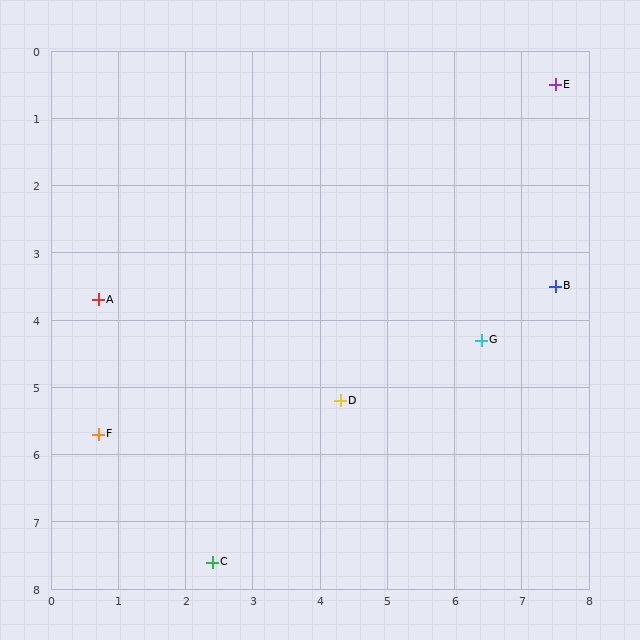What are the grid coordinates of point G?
Point G is at approximately (6.4, 4.3).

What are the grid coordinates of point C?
Point C is at approximately (2.4, 7.6).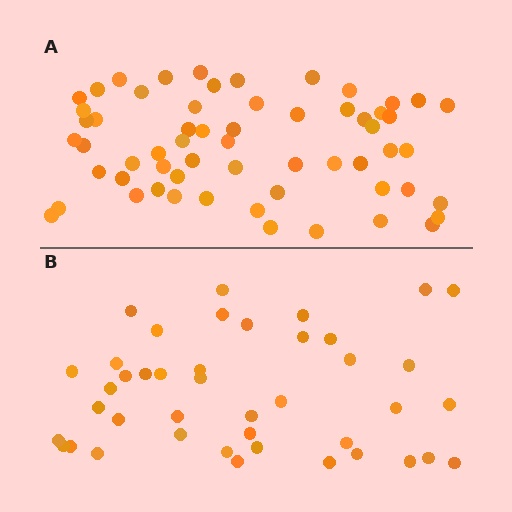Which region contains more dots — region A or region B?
Region A (the top region) has more dots.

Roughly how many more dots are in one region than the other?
Region A has approximately 20 more dots than region B.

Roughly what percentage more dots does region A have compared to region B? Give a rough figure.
About 45% more.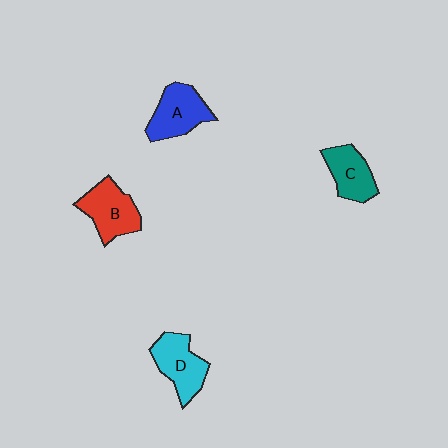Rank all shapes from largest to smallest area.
From largest to smallest: B (red), A (blue), D (cyan), C (teal).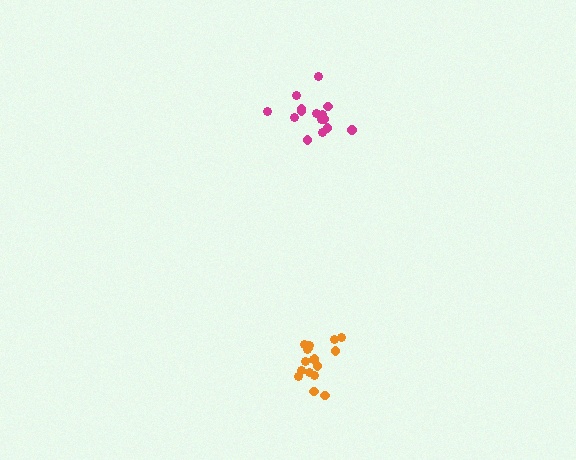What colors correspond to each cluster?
The clusters are colored: magenta, orange.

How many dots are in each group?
Group 1: 15 dots, Group 2: 17 dots (32 total).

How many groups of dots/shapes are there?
There are 2 groups.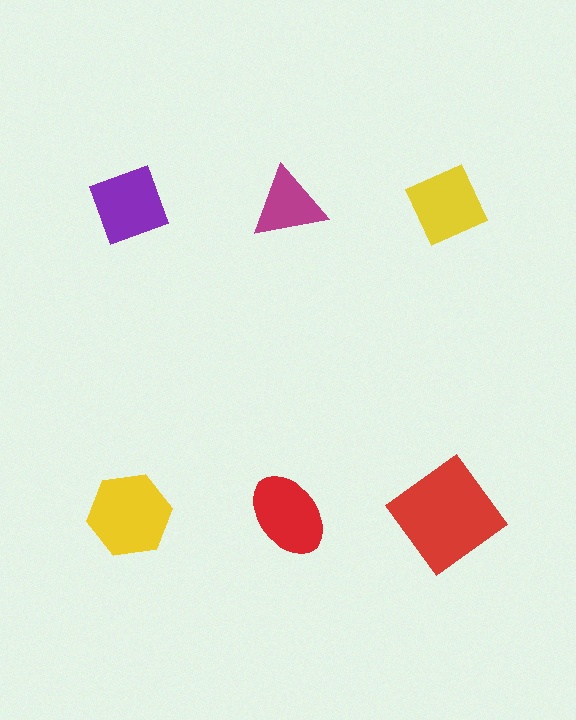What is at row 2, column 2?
A red ellipse.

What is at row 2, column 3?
A red diamond.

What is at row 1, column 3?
A yellow diamond.